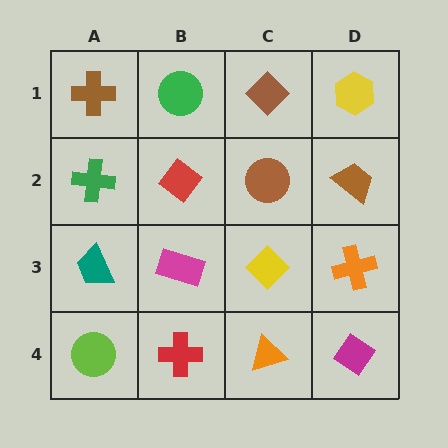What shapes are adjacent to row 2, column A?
A brown cross (row 1, column A), a teal trapezoid (row 3, column A), a red diamond (row 2, column B).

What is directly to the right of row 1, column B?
A brown diamond.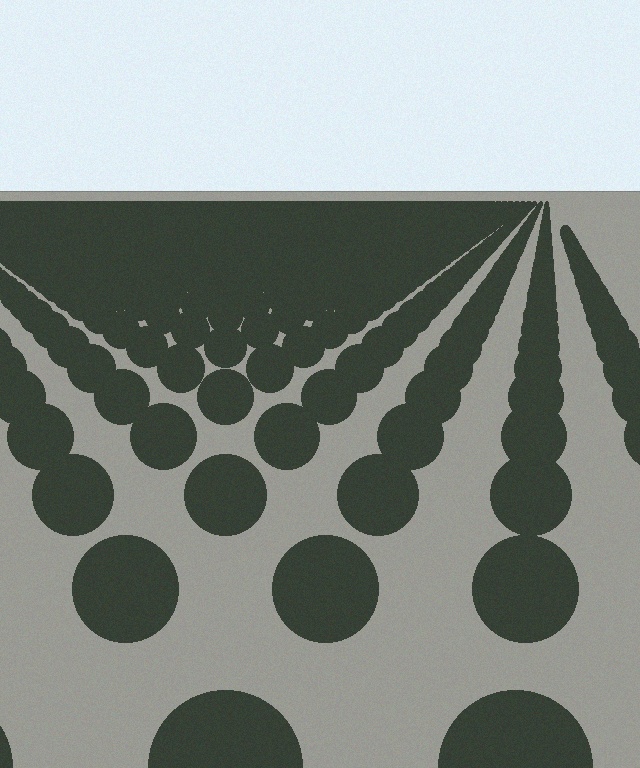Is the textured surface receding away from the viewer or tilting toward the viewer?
The surface is receding away from the viewer. Texture elements get smaller and denser toward the top.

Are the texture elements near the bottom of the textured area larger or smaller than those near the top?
Larger. Near the bottom, elements are closer to the viewer and appear at a bigger on-screen size.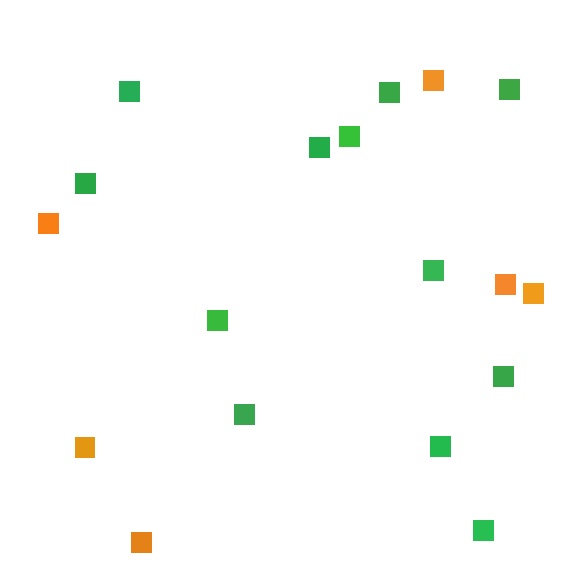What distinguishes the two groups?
There are 2 groups: one group of green squares (12) and one group of orange squares (6).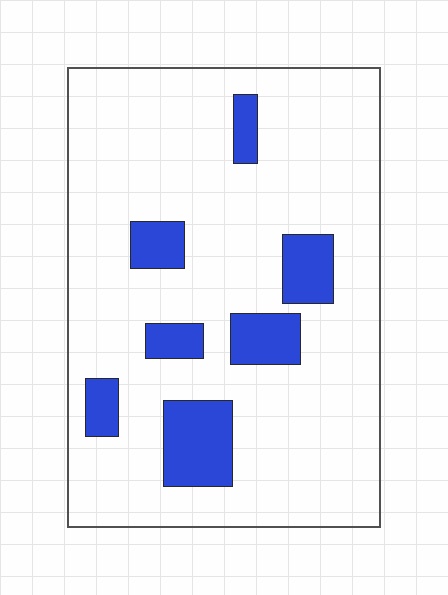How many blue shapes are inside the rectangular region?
7.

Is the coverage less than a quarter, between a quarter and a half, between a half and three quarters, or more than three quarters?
Less than a quarter.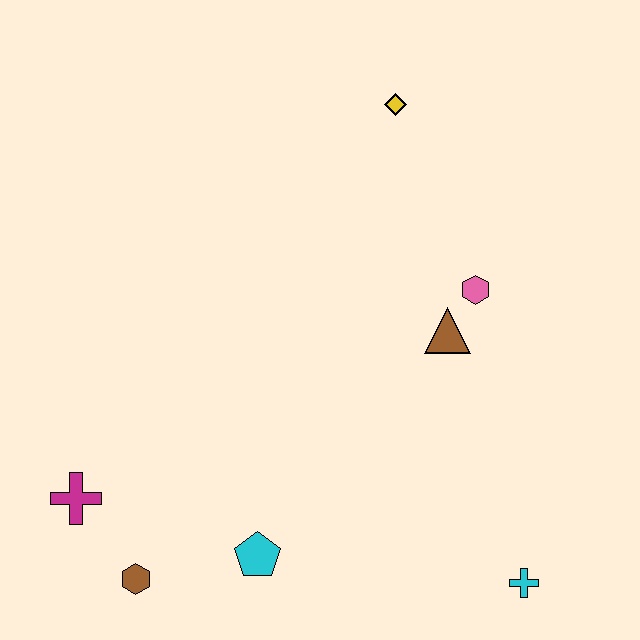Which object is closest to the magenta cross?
The brown hexagon is closest to the magenta cross.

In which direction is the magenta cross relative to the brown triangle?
The magenta cross is to the left of the brown triangle.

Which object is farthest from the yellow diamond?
The brown hexagon is farthest from the yellow diamond.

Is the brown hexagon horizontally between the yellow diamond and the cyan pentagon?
No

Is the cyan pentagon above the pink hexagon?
No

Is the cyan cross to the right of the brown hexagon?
Yes